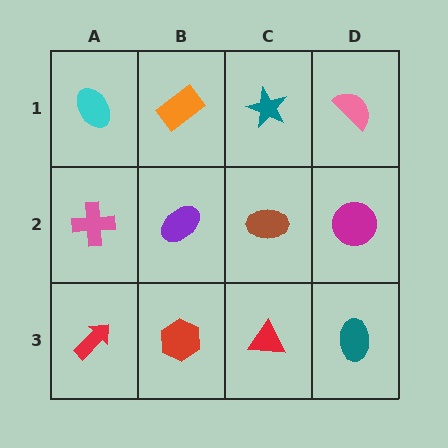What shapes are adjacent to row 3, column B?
A purple ellipse (row 2, column B), a red arrow (row 3, column A), a red triangle (row 3, column C).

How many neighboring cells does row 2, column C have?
4.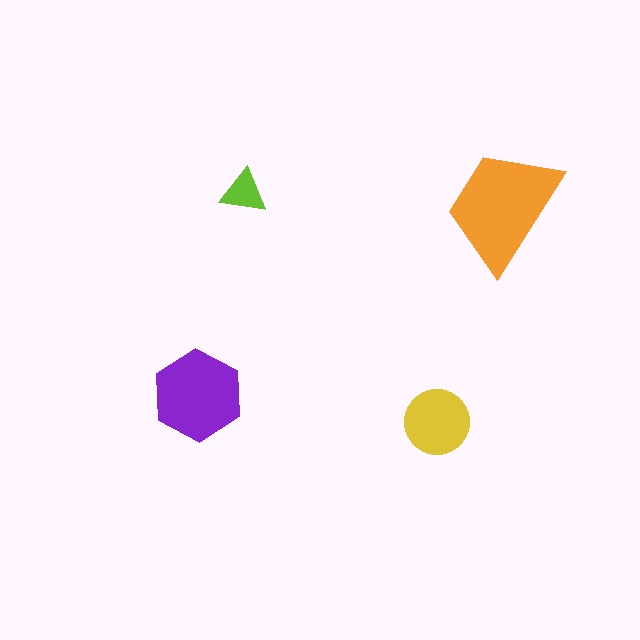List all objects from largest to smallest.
The orange trapezoid, the purple hexagon, the yellow circle, the lime triangle.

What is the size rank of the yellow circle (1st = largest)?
3rd.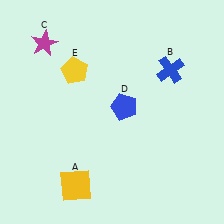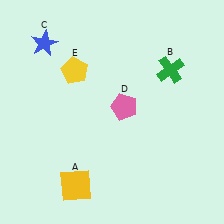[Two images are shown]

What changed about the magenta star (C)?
In Image 1, C is magenta. In Image 2, it changed to blue.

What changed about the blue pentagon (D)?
In Image 1, D is blue. In Image 2, it changed to pink.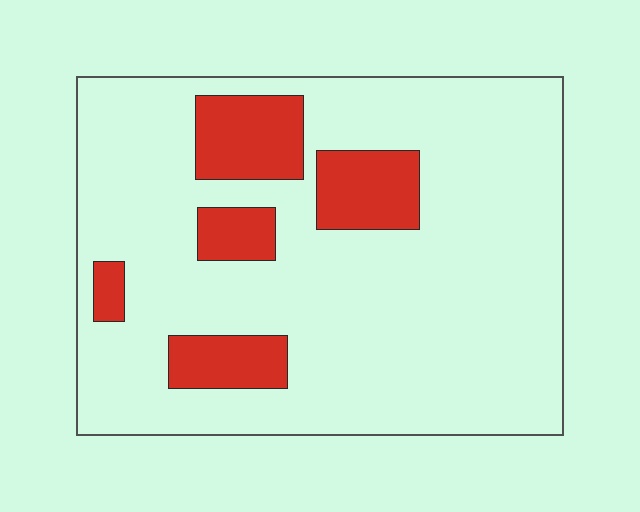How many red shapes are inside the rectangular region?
5.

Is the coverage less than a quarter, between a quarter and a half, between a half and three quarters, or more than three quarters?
Less than a quarter.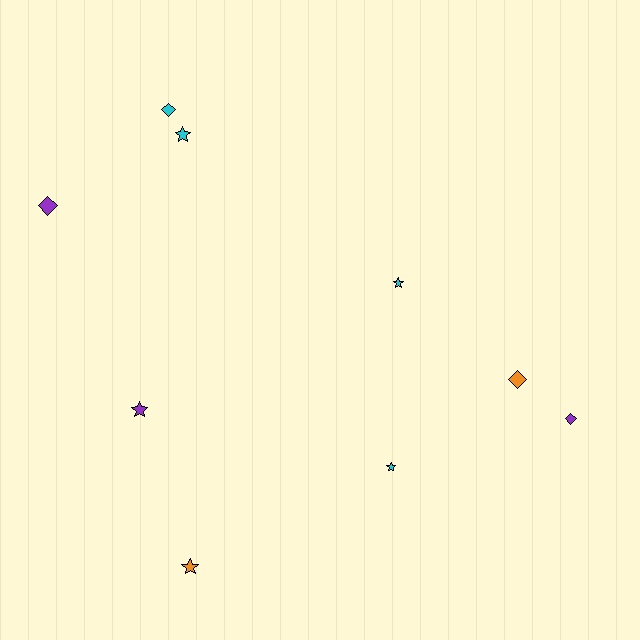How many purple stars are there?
There is 1 purple star.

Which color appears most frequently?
Cyan, with 4 objects.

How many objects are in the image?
There are 9 objects.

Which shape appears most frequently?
Star, with 5 objects.